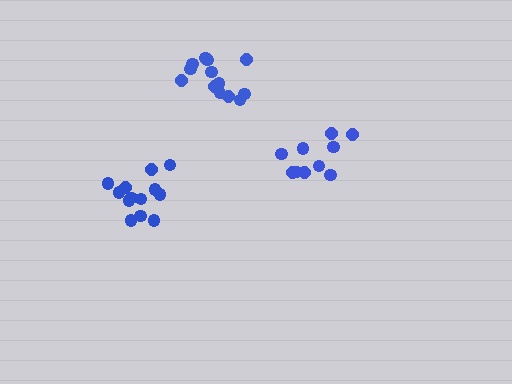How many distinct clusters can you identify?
There are 3 distinct clusters.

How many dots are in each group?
Group 1: 10 dots, Group 2: 13 dots, Group 3: 13 dots (36 total).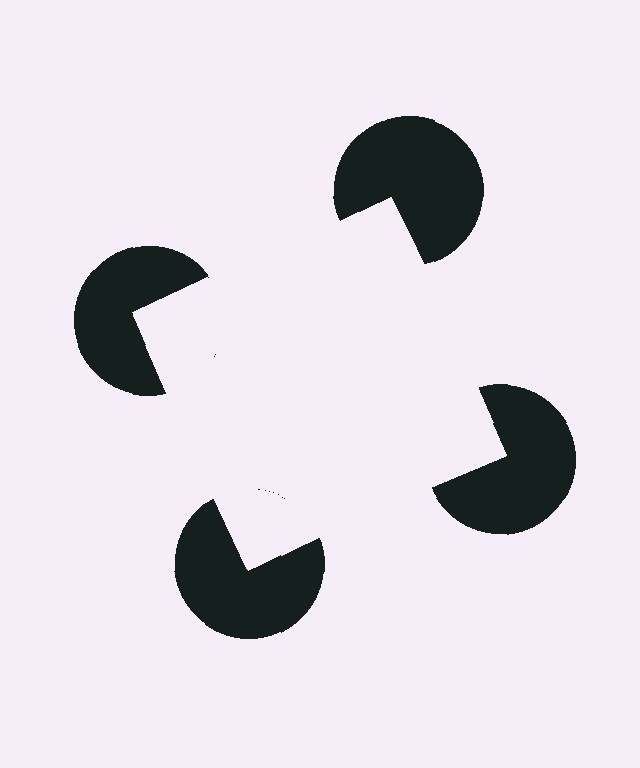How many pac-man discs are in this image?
There are 4 — one at each vertex of the illusory square.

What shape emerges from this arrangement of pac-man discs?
An illusory square — its edges are inferred from the aligned wedge cuts in the pac-man discs, not physically drawn.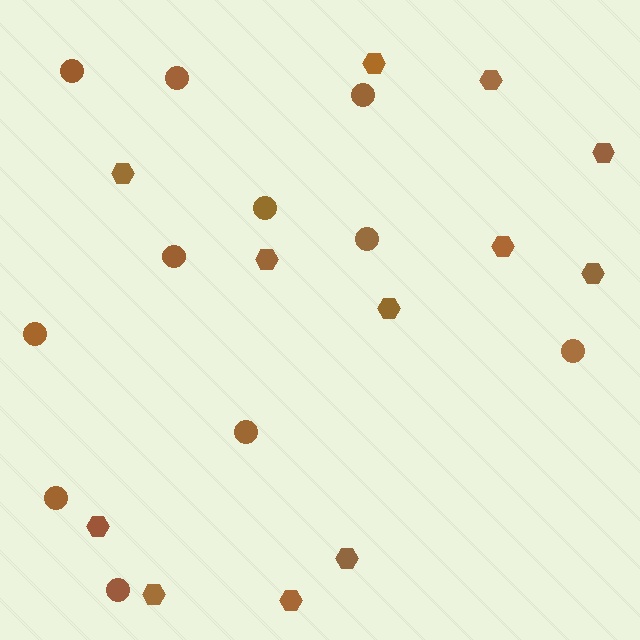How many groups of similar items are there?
There are 2 groups: one group of circles (11) and one group of hexagons (12).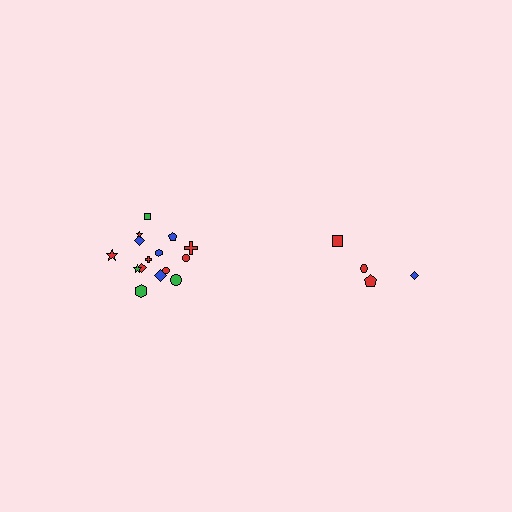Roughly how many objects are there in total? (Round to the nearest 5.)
Roughly 20 objects in total.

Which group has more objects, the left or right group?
The left group.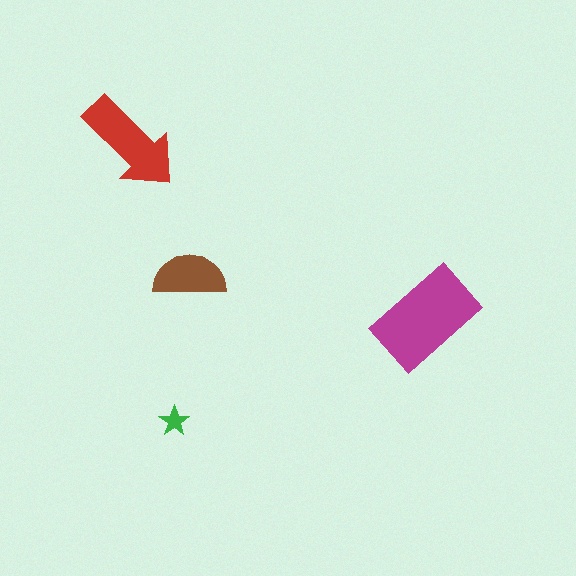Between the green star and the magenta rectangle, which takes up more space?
The magenta rectangle.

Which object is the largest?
The magenta rectangle.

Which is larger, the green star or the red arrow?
The red arrow.